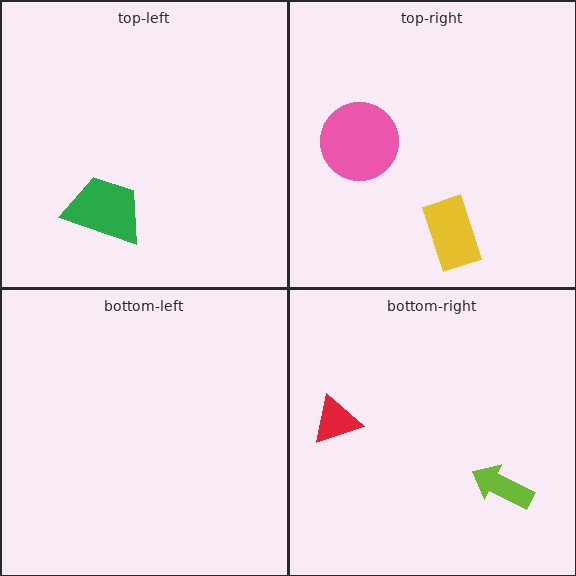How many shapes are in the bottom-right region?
2.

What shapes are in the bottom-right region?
The lime arrow, the red triangle.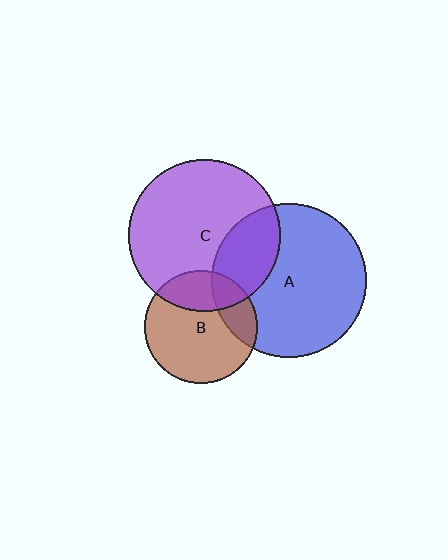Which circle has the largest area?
Circle A (blue).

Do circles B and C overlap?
Yes.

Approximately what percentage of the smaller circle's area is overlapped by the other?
Approximately 25%.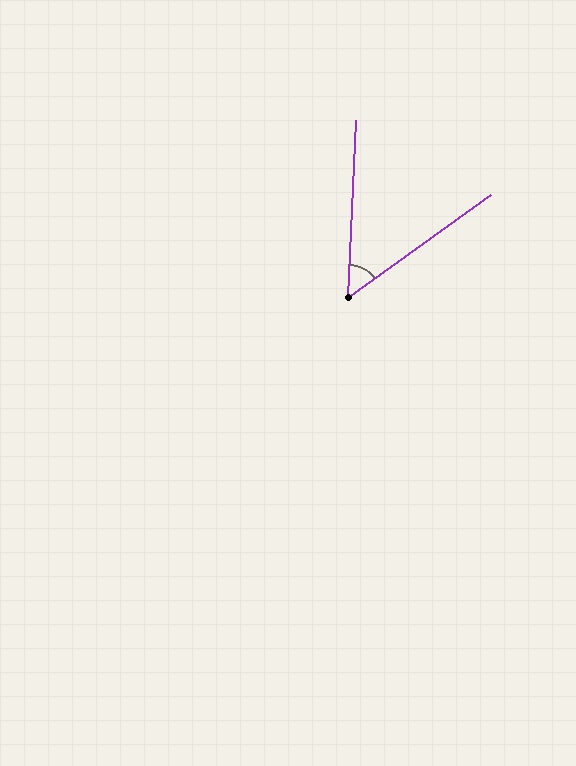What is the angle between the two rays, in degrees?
Approximately 52 degrees.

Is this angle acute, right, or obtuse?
It is acute.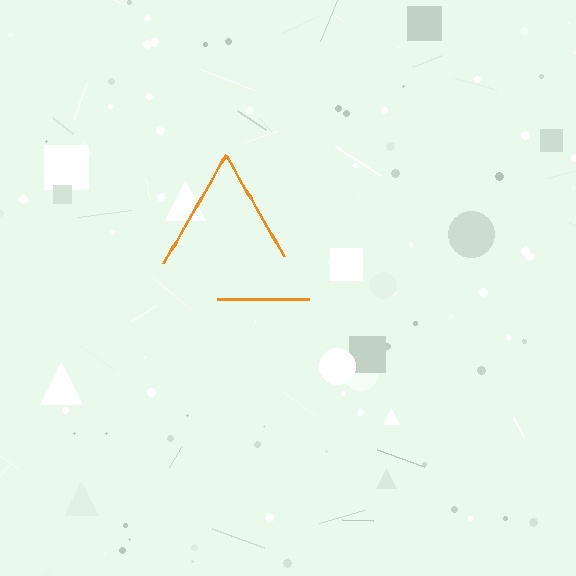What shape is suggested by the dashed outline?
The dashed outline suggests a triangle.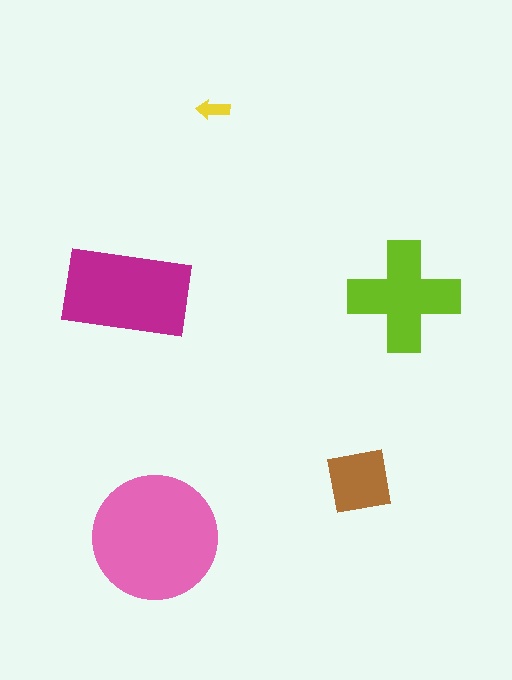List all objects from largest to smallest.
The pink circle, the magenta rectangle, the lime cross, the brown square, the yellow arrow.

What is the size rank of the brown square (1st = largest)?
4th.